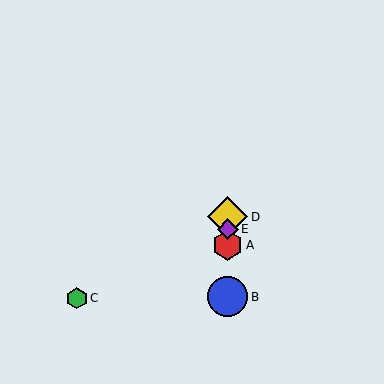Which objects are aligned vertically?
Objects A, B, D, E are aligned vertically.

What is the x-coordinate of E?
Object E is at x≈228.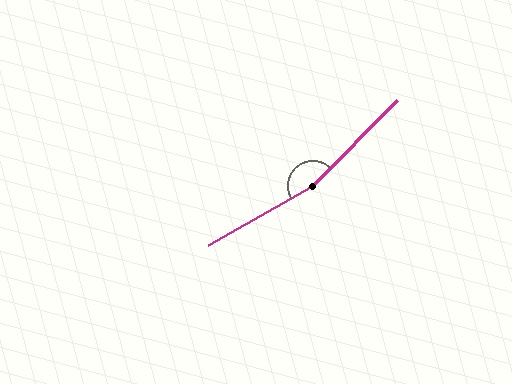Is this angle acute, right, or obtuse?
It is obtuse.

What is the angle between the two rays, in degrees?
Approximately 164 degrees.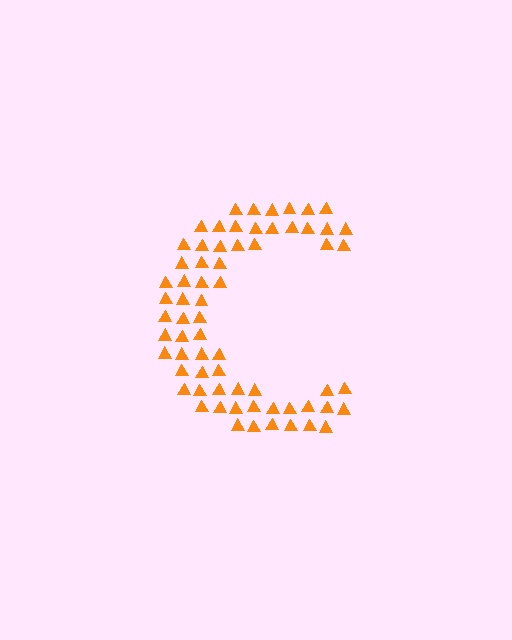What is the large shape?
The large shape is the letter C.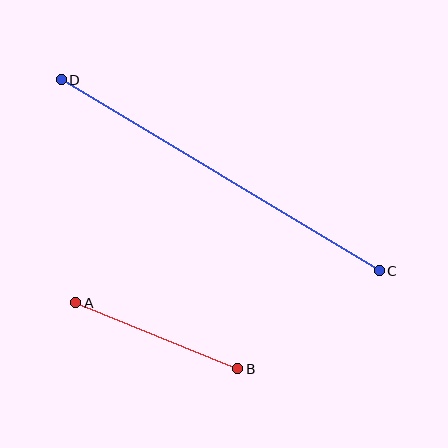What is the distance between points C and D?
The distance is approximately 371 pixels.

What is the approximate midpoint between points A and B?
The midpoint is at approximately (157, 336) pixels.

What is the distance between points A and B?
The distance is approximately 175 pixels.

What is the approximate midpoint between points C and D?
The midpoint is at approximately (220, 175) pixels.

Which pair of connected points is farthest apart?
Points C and D are farthest apart.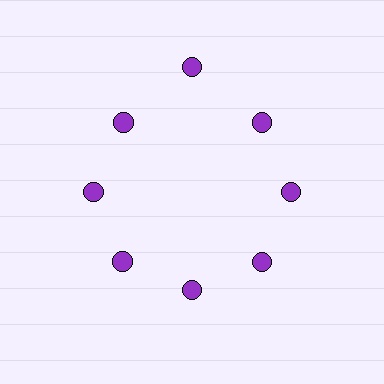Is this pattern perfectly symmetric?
No. The 8 purple circles are arranged in a ring, but one element near the 12 o'clock position is pushed outward from the center, breaking the 8-fold rotational symmetry.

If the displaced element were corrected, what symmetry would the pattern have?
It would have 8-fold rotational symmetry — the pattern would map onto itself every 45 degrees.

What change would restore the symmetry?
The symmetry would be restored by moving it inward, back onto the ring so that all 8 circles sit at equal angles and equal distance from the center.